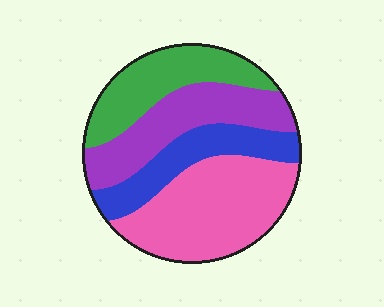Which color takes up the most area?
Pink, at roughly 35%.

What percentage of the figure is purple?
Purple takes up about one quarter (1/4) of the figure.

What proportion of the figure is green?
Green takes up about one fifth (1/5) of the figure.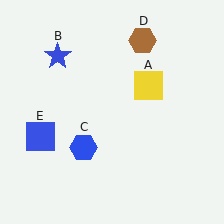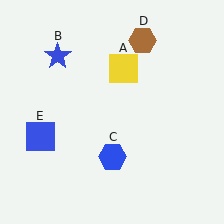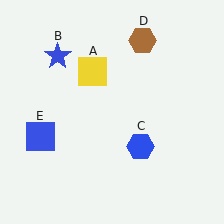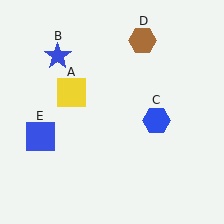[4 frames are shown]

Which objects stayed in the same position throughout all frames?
Blue star (object B) and brown hexagon (object D) and blue square (object E) remained stationary.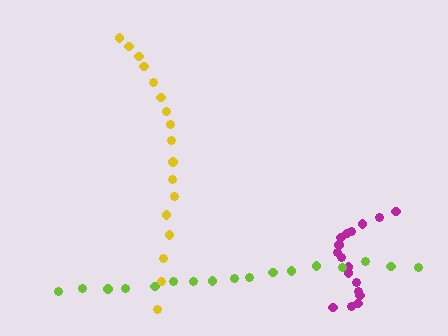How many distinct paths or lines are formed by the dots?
There are 3 distinct paths.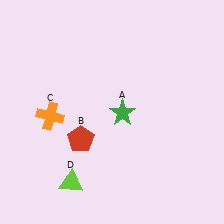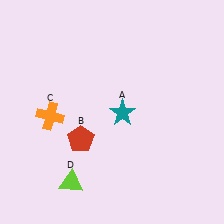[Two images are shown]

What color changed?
The star (A) changed from green in Image 1 to teal in Image 2.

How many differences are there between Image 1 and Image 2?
There is 1 difference between the two images.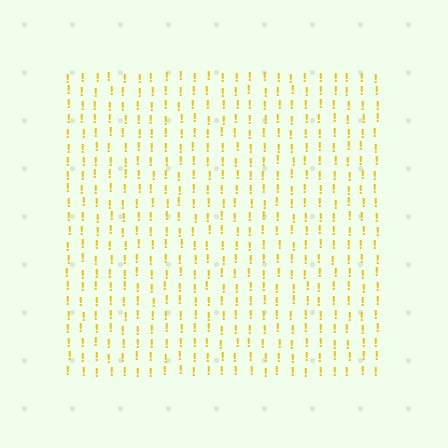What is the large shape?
The large shape is a square.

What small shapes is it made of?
It is made of small exclamation marks.